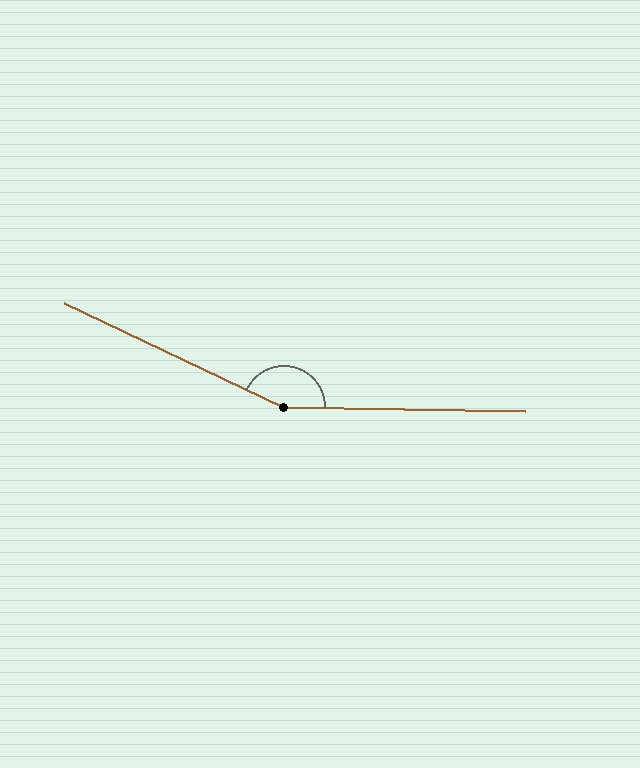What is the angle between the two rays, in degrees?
Approximately 155 degrees.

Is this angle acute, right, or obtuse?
It is obtuse.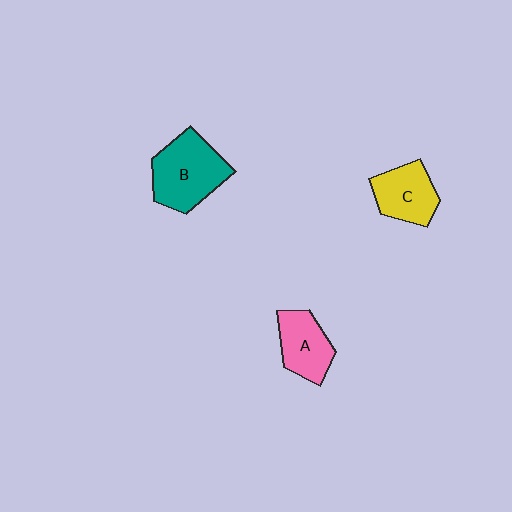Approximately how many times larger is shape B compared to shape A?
Approximately 1.5 times.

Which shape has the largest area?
Shape B (teal).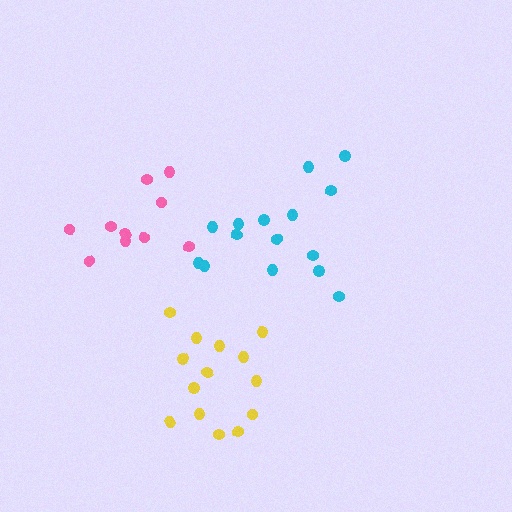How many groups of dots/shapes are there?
There are 3 groups.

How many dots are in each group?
Group 1: 15 dots, Group 2: 14 dots, Group 3: 10 dots (39 total).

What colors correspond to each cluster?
The clusters are colored: cyan, yellow, pink.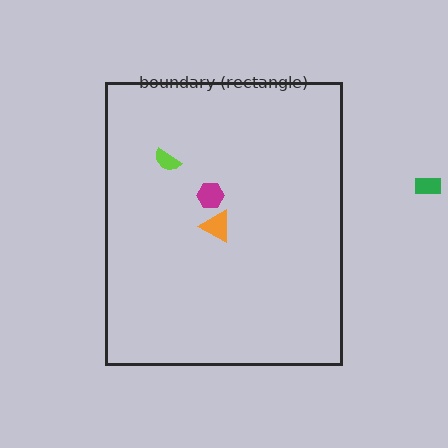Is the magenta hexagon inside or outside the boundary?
Inside.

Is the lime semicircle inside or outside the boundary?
Inside.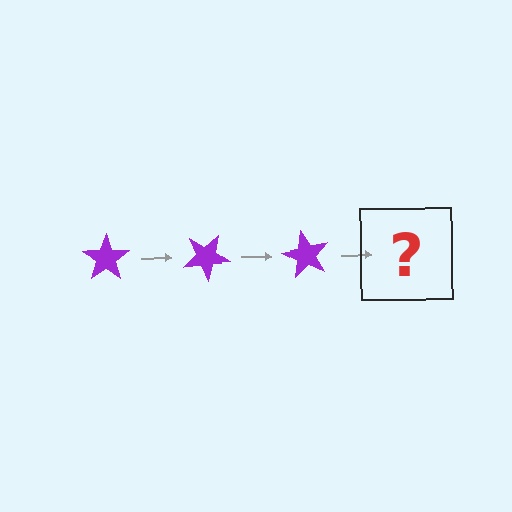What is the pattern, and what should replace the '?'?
The pattern is that the star rotates 30 degrees each step. The '?' should be a purple star rotated 90 degrees.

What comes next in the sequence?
The next element should be a purple star rotated 90 degrees.